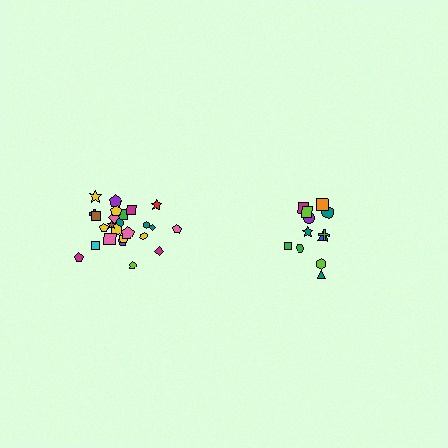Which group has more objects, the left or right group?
The left group.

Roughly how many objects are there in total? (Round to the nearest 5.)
Roughly 35 objects in total.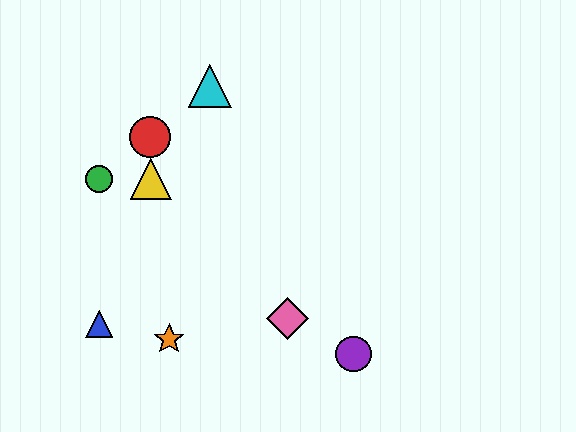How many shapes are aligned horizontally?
2 shapes (the green circle, the yellow triangle) are aligned horizontally.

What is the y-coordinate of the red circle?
The red circle is at y≈137.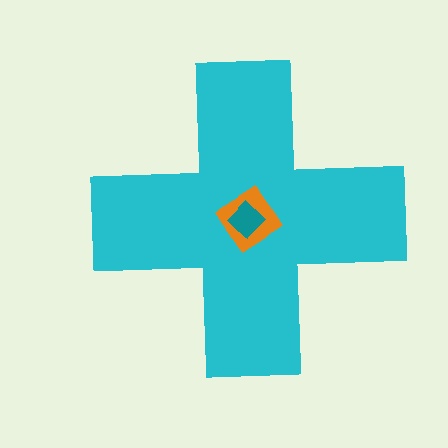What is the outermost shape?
The cyan cross.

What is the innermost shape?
The teal diamond.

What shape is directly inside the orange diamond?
The teal diamond.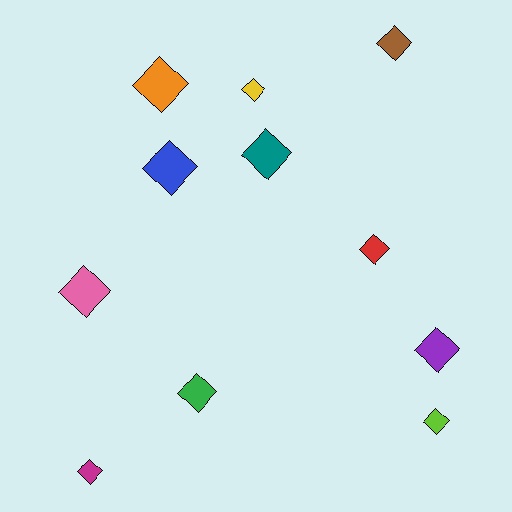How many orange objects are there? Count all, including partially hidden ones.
There is 1 orange object.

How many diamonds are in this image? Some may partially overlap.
There are 11 diamonds.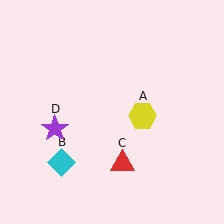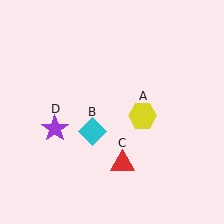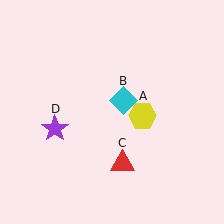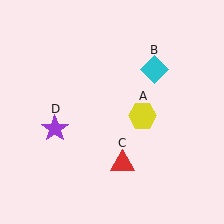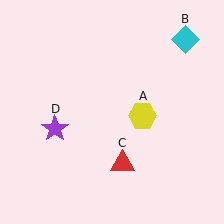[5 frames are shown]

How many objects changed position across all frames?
1 object changed position: cyan diamond (object B).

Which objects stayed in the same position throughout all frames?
Yellow hexagon (object A) and red triangle (object C) and purple star (object D) remained stationary.